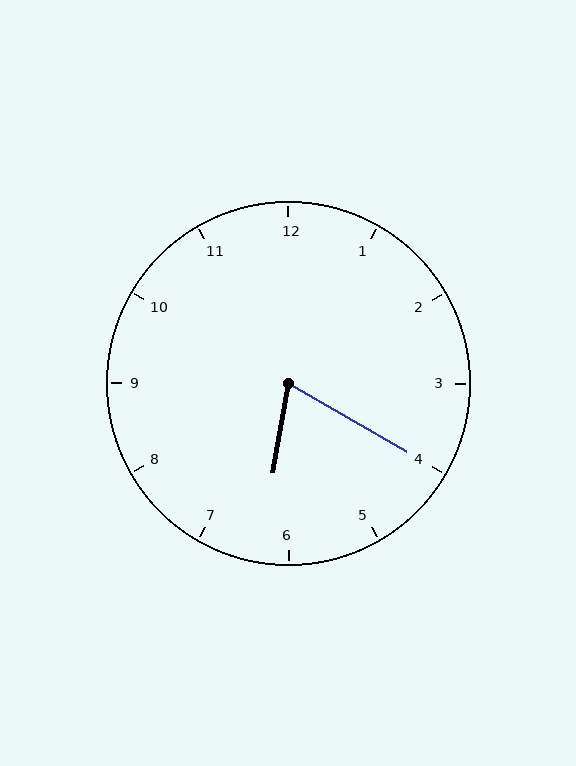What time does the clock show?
6:20.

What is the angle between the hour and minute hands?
Approximately 70 degrees.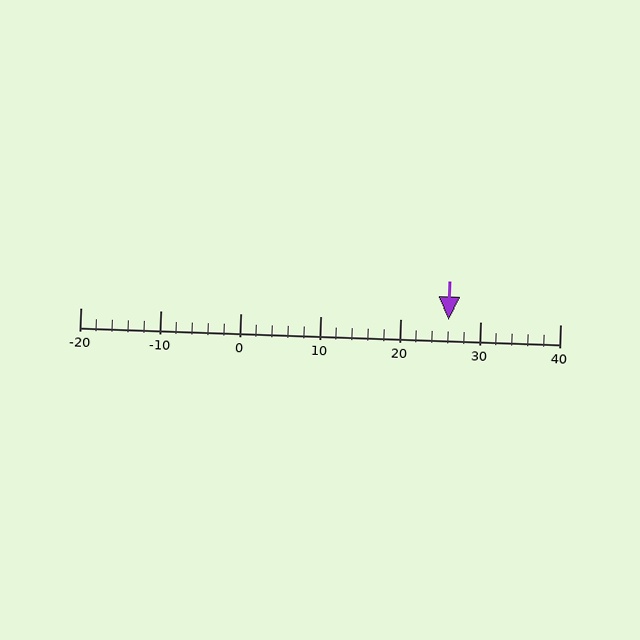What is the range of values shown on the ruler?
The ruler shows values from -20 to 40.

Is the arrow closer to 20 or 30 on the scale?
The arrow is closer to 30.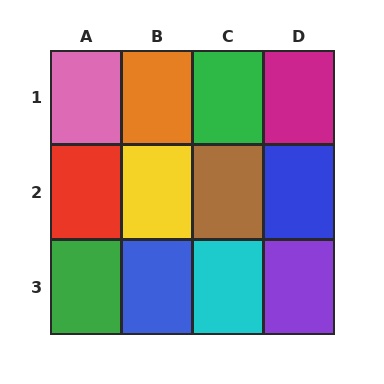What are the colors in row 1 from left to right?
Pink, orange, green, magenta.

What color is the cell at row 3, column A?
Green.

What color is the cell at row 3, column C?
Cyan.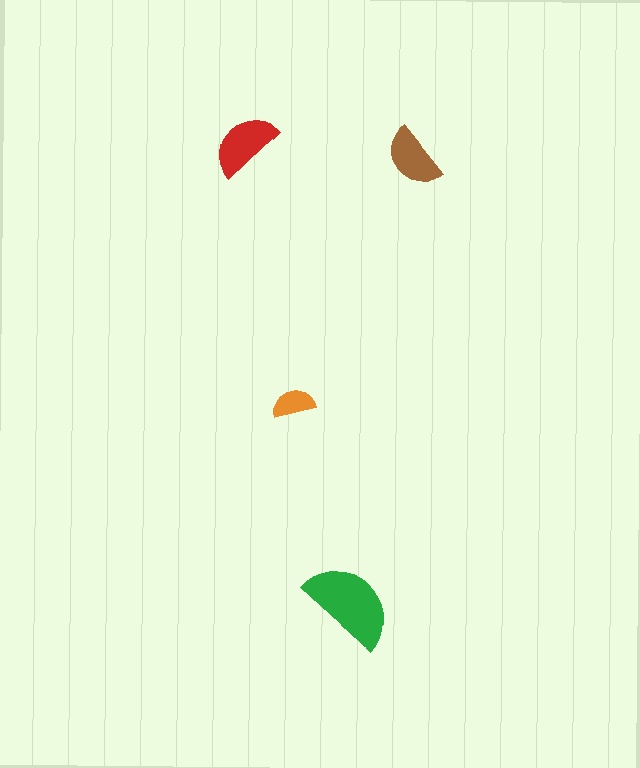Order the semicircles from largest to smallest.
the green one, the red one, the brown one, the orange one.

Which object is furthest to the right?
The brown semicircle is rightmost.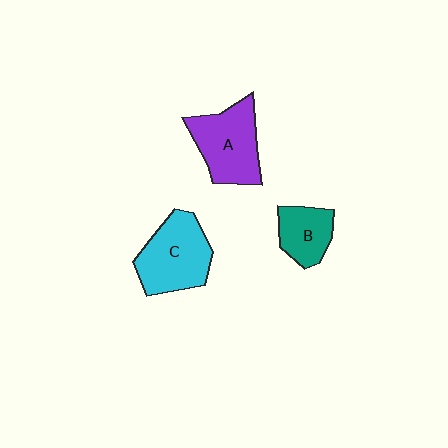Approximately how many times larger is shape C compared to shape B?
Approximately 1.7 times.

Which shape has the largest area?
Shape C (cyan).